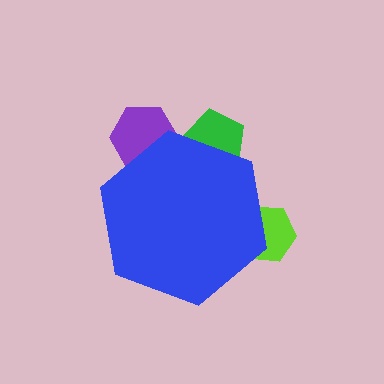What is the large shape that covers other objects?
A blue hexagon.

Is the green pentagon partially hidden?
Yes, the green pentagon is partially hidden behind the blue hexagon.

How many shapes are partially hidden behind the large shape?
3 shapes are partially hidden.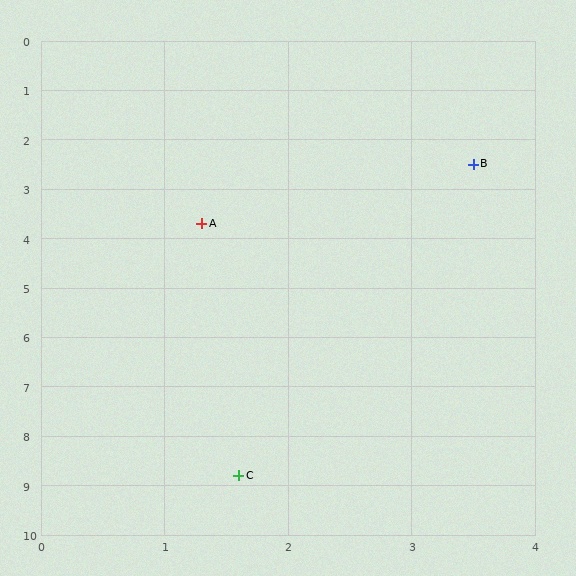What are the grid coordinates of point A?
Point A is at approximately (1.3, 3.7).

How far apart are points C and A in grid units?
Points C and A are about 5.1 grid units apart.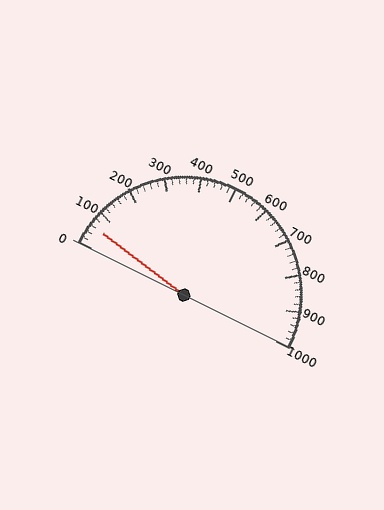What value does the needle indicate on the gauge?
The needle indicates approximately 60.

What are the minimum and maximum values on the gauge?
The gauge ranges from 0 to 1000.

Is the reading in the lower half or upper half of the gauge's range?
The reading is in the lower half of the range (0 to 1000).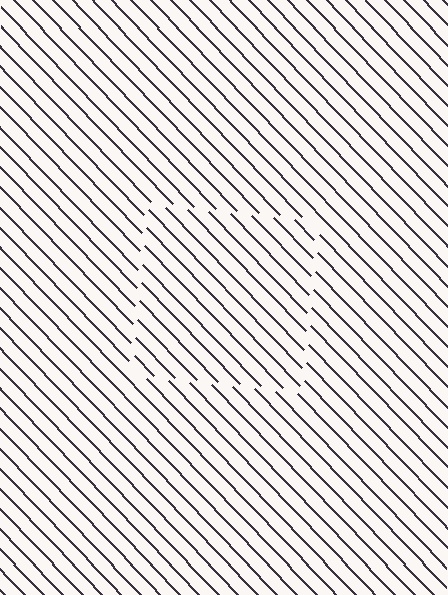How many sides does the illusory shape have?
4 sides — the line-ends trace a square.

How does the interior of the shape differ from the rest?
The interior of the shape contains the same grating, shifted by half a period — the contour is defined by the phase discontinuity where line-ends from the inner and outer gratings abut.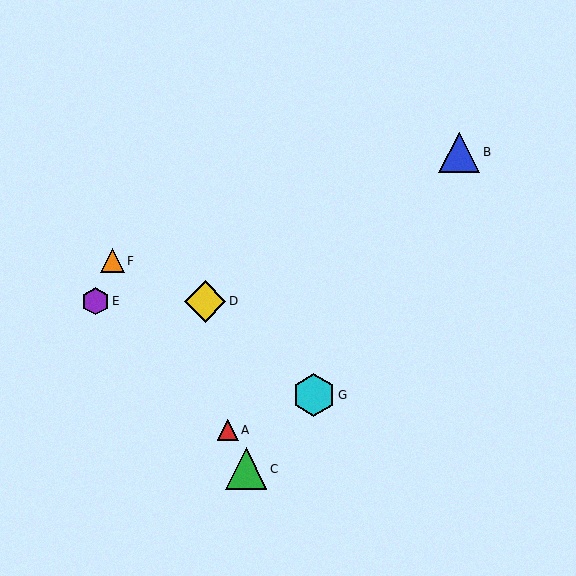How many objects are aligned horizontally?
2 objects (D, E) are aligned horizontally.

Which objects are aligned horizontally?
Objects D, E are aligned horizontally.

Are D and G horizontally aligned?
No, D is at y≈301 and G is at y≈395.